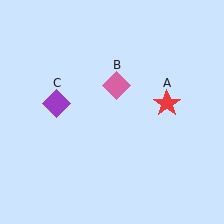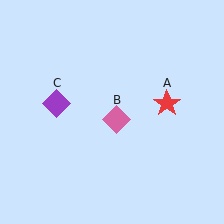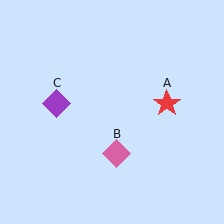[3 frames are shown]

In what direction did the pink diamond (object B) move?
The pink diamond (object B) moved down.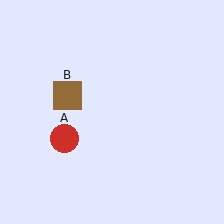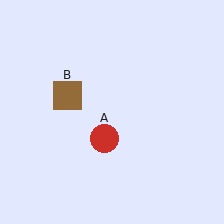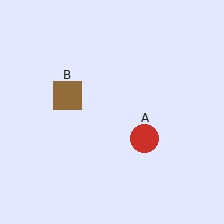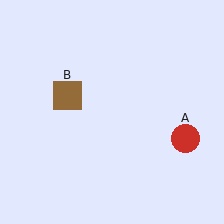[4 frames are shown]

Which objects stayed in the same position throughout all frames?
Brown square (object B) remained stationary.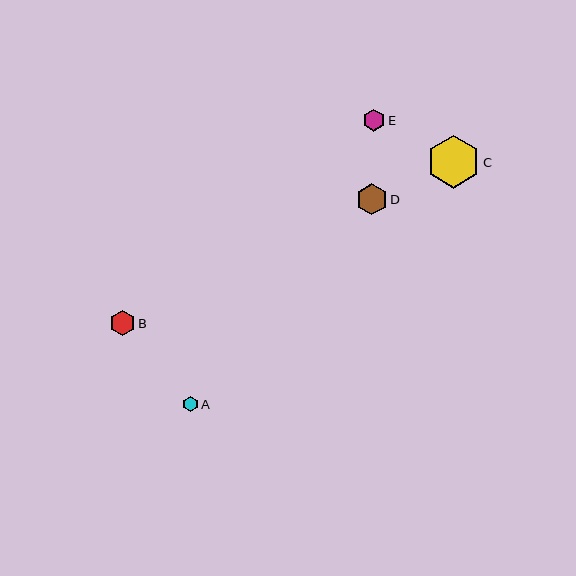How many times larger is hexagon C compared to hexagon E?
Hexagon C is approximately 2.4 times the size of hexagon E.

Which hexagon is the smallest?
Hexagon A is the smallest with a size of approximately 16 pixels.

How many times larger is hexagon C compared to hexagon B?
Hexagon C is approximately 2.1 times the size of hexagon B.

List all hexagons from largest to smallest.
From largest to smallest: C, D, B, E, A.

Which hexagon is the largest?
Hexagon C is the largest with a size of approximately 53 pixels.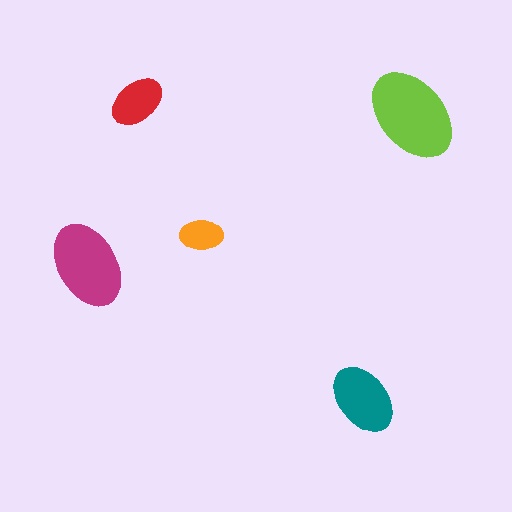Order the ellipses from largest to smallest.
the lime one, the magenta one, the teal one, the red one, the orange one.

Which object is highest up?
The red ellipse is topmost.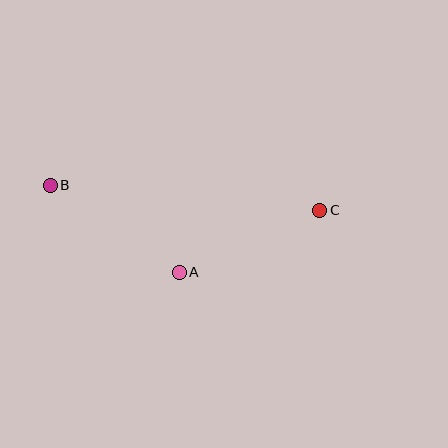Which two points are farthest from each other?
Points B and C are farthest from each other.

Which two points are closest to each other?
Points A and C are closest to each other.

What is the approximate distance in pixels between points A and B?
The distance between A and B is approximately 155 pixels.